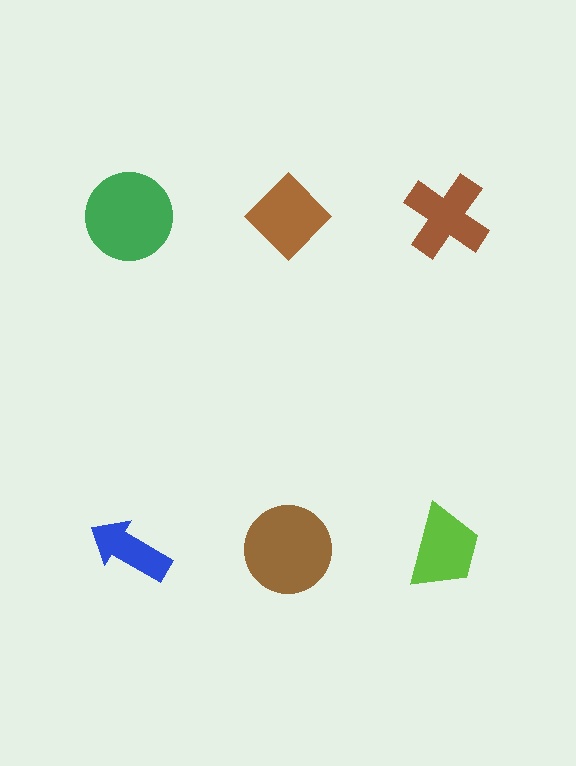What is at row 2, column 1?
A blue arrow.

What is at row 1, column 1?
A green circle.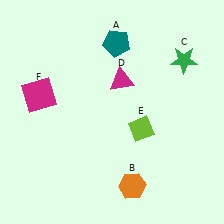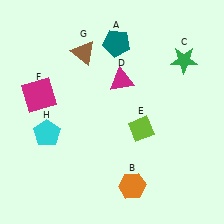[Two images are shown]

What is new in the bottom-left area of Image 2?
A cyan pentagon (H) was added in the bottom-left area of Image 2.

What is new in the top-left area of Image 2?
A brown triangle (G) was added in the top-left area of Image 2.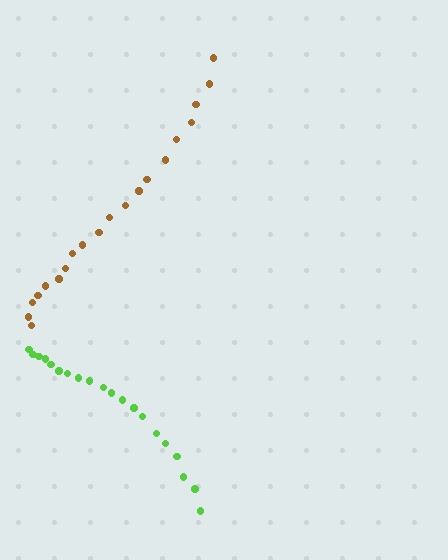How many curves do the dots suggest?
There are 2 distinct paths.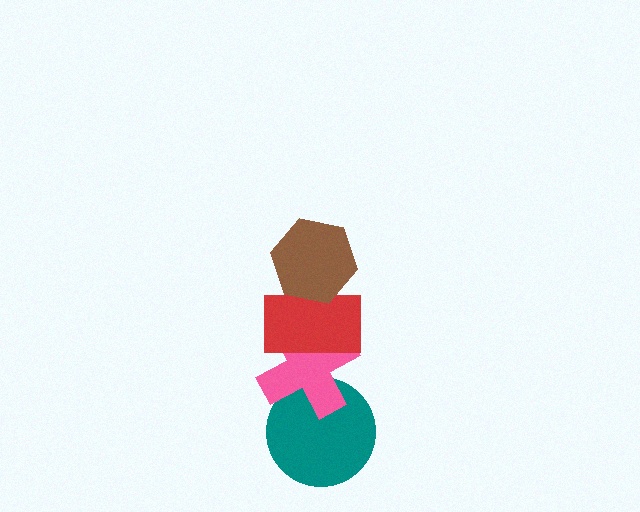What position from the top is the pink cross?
The pink cross is 3rd from the top.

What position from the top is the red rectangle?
The red rectangle is 2nd from the top.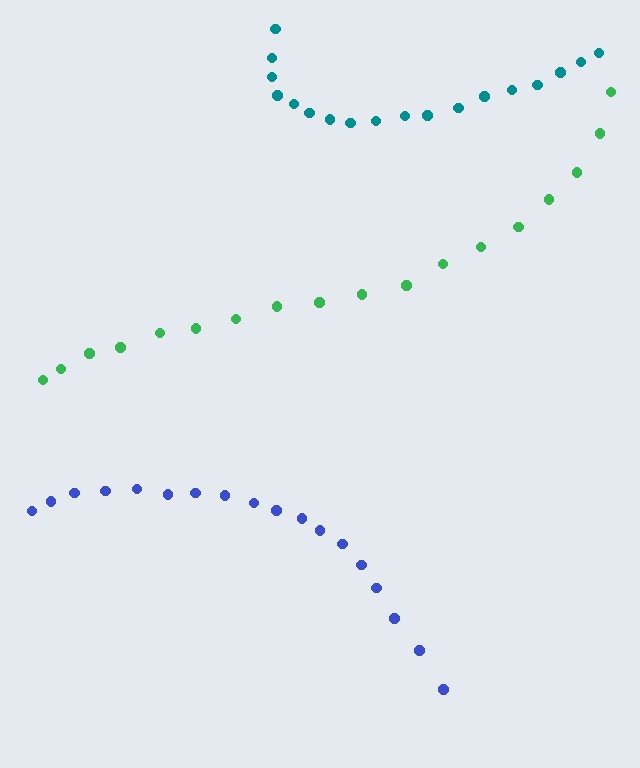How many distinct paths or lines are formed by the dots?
There are 3 distinct paths.